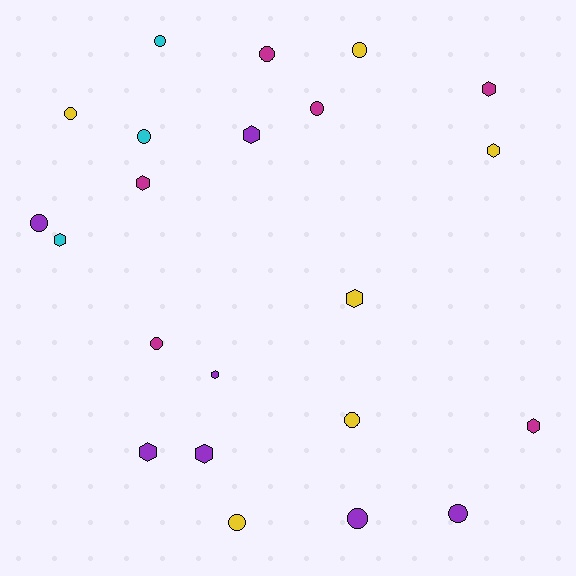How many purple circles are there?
There are 3 purple circles.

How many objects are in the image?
There are 22 objects.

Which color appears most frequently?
Purple, with 7 objects.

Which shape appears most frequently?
Circle, with 12 objects.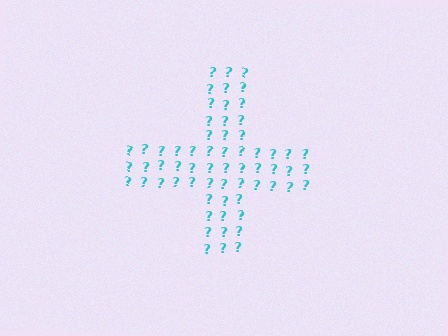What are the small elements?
The small elements are question marks.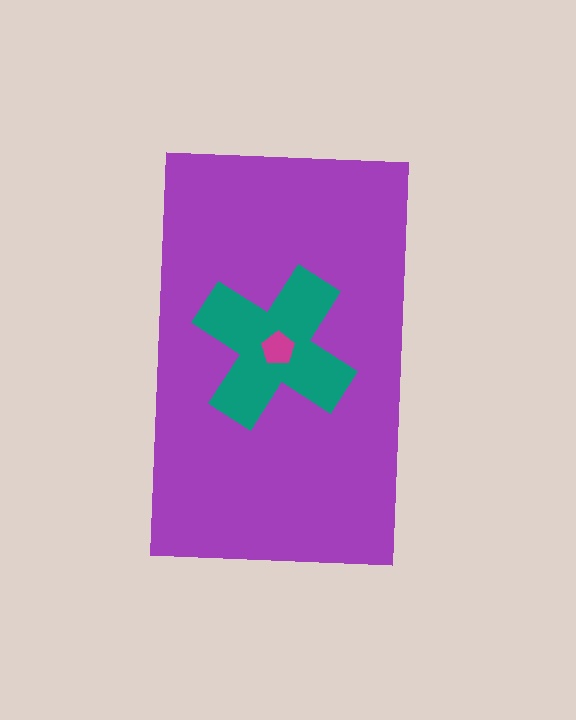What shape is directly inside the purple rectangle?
The teal cross.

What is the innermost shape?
The magenta pentagon.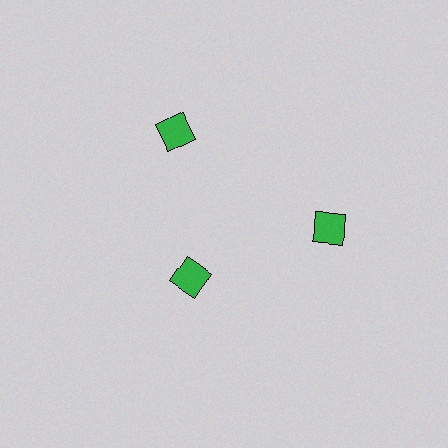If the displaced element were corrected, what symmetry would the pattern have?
It would have 3-fold rotational symmetry — the pattern would map onto itself every 120 degrees.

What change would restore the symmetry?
The symmetry would be restored by moving it outward, back onto the ring so that all 3 diamonds sit at equal angles and equal distance from the center.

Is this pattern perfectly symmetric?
No. The 3 green diamonds are arranged in a ring, but one element near the 7 o'clock position is pulled inward toward the center, breaking the 3-fold rotational symmetry.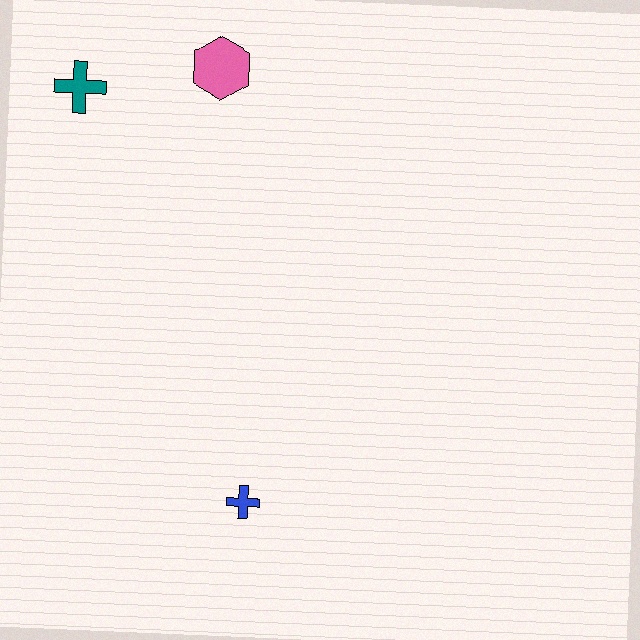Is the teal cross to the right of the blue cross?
No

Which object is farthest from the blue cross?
The teal cross is farthest from the blue cross.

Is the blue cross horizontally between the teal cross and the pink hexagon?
No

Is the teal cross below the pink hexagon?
Yes